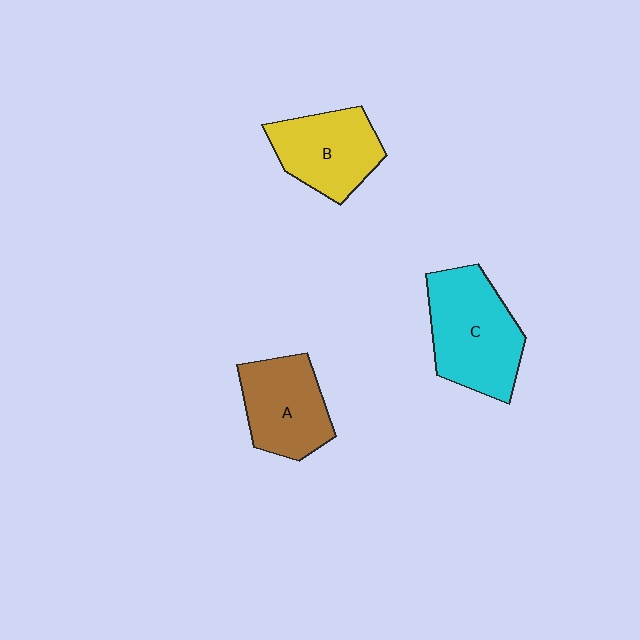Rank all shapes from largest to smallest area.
From largest to smallest: C (cyan), A (brown), B (yellow).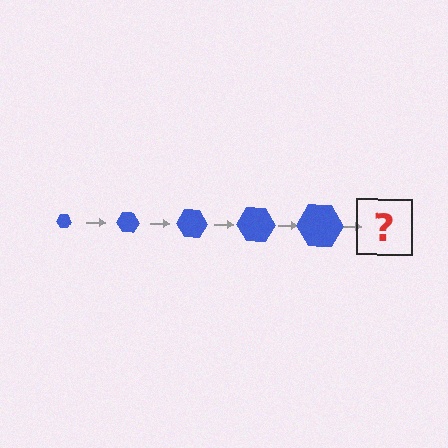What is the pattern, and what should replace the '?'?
The pattern is that the hexagon gets progressively larger each step. The '?' should be a blue hexagon, larger than the previous one.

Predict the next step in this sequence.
The next step is a blue hexagon, larger than the previous one.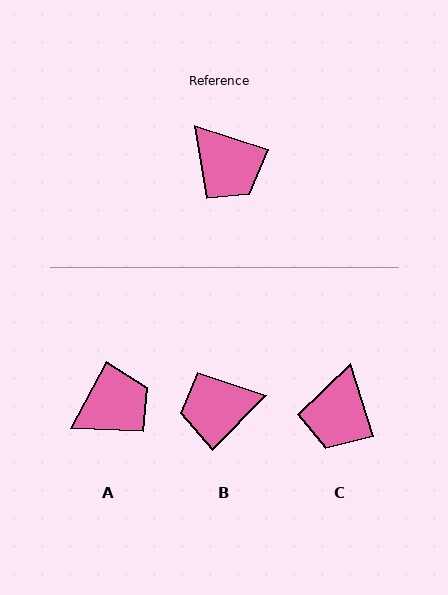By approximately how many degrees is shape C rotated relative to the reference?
Approximately 55 degrees clockwise.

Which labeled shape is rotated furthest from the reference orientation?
B, about 117 degrees away.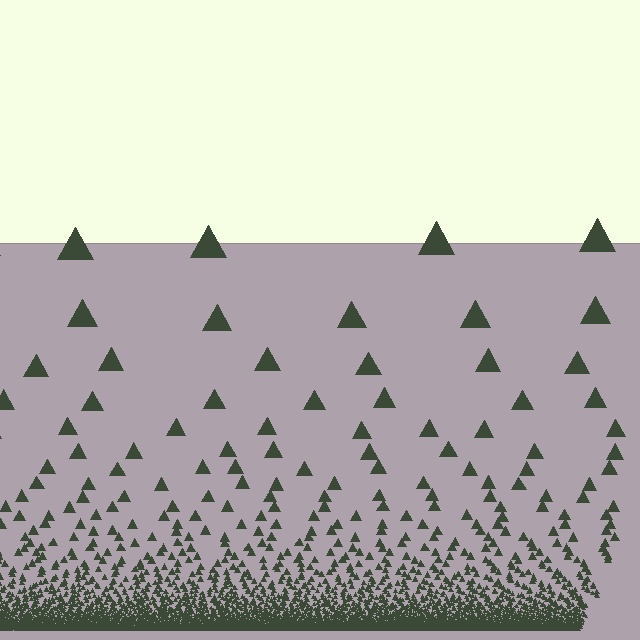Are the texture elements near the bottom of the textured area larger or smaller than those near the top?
Smaller. The gradient is inverted — elements near the bottom are smaller and denser.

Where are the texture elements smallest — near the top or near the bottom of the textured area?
Near the bottom.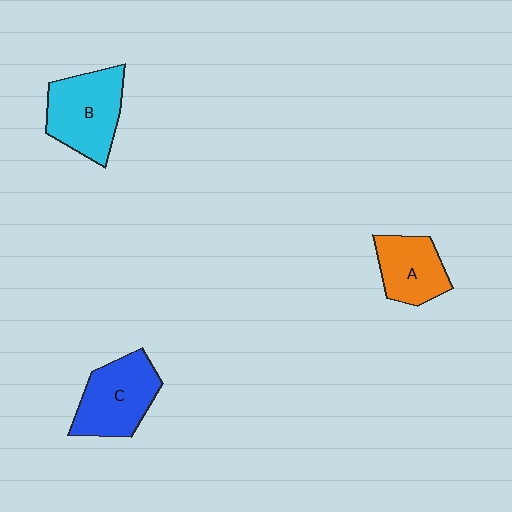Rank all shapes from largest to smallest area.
From largest to smallest: B (cyan), C (blue), A (orange).